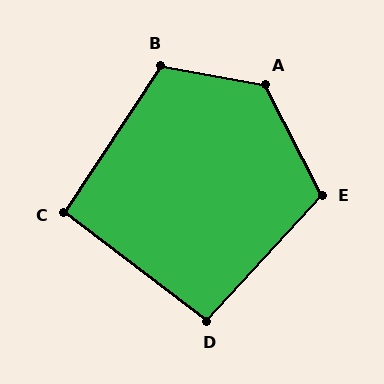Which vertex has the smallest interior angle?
C, at approximately 94 degrees.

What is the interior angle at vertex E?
Approximately 110 degrees (obtuse).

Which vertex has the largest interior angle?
A, at approximately 127 degrees.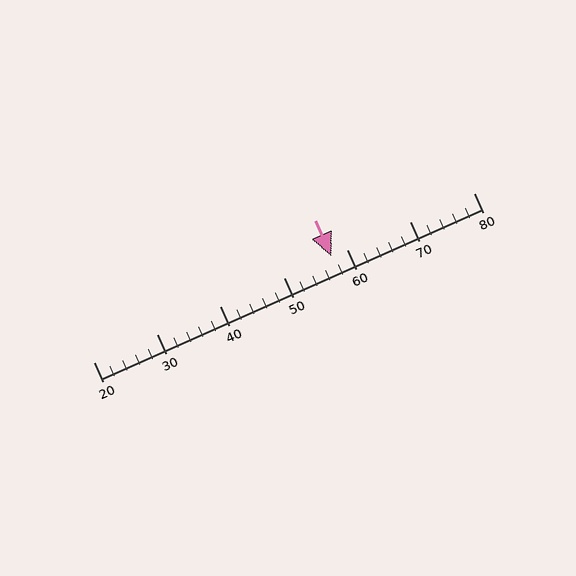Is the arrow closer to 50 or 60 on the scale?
The arrow is closer to 60.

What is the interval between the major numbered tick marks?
The major tick marks are spaced 10 units apart.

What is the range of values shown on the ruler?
The ruler shows values from 20 to 80.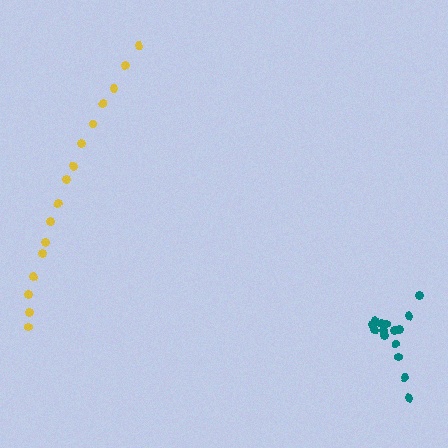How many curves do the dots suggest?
There are 2 distinct paths.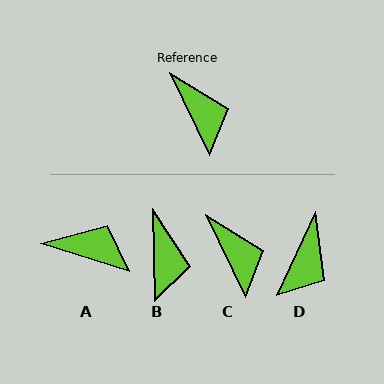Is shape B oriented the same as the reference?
No, it is off by about 25 degrees.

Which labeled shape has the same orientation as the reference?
C.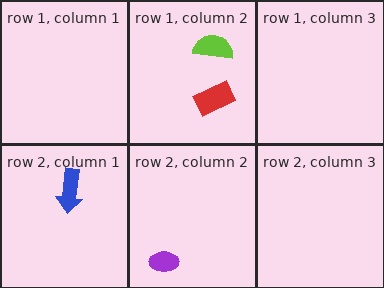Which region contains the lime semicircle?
The row 1, column 2 region.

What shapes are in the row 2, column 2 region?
The purple ellipse.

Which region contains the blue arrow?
The row 2, column 1 region.